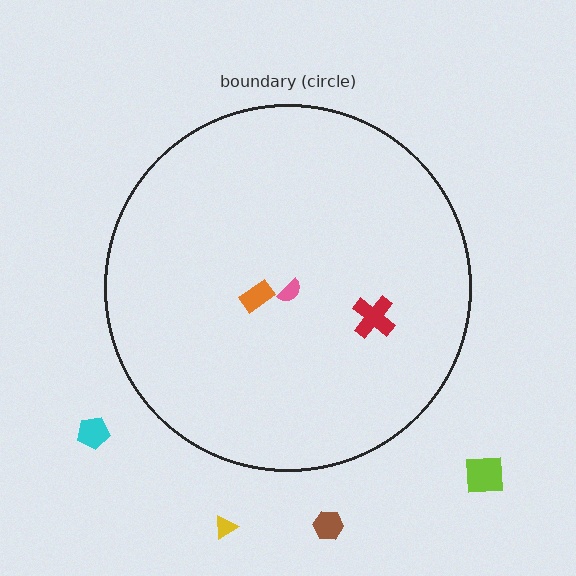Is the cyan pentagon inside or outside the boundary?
Outside.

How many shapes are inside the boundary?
3 inside, 4 outside.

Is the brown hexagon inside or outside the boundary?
Outside.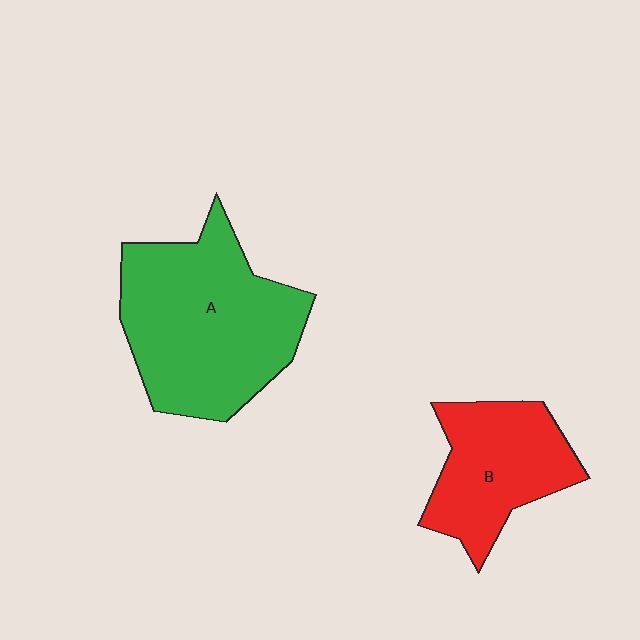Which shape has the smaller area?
Shape B (red).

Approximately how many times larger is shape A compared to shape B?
Approximately 1.7 times.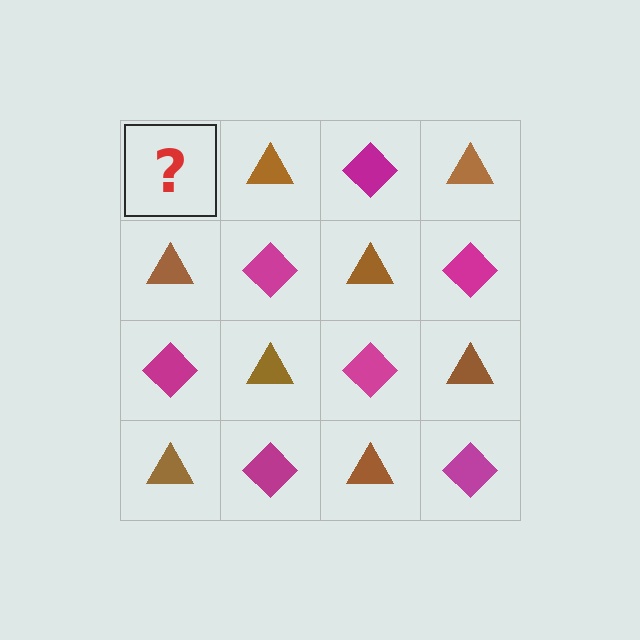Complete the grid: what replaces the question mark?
The question mark should be replaced with a magenta diamond.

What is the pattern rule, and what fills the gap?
The rule is that it alternates magenta diamond and brown triangle in a checkerboard pattern. The gap should be filled with a magenta diamond.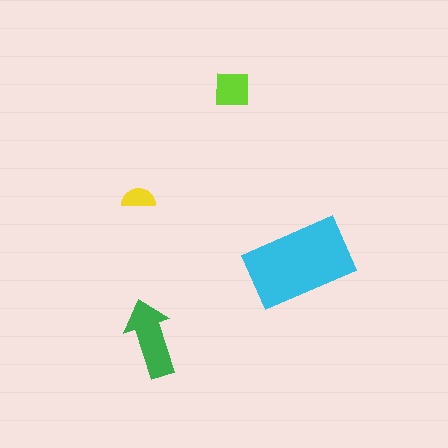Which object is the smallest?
The yellow semicircle.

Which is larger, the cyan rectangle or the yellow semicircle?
The cyan rectangle.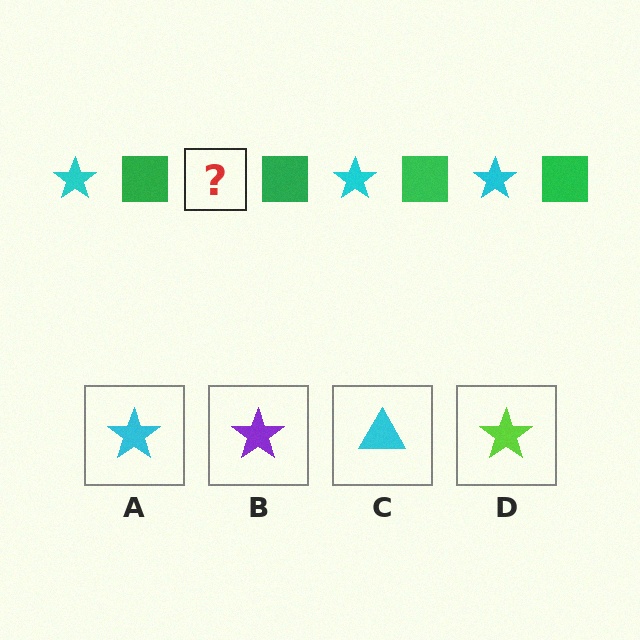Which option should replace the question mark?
Option A.